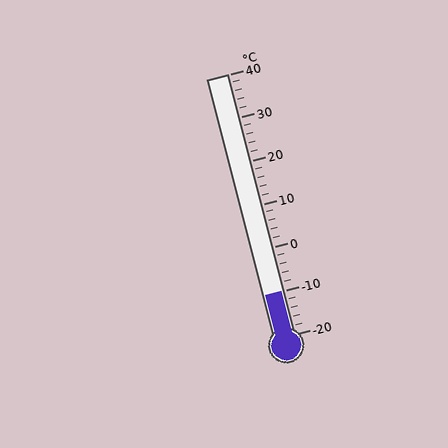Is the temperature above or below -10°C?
The temperature is at -10°C.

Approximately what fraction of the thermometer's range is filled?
The thermometer is filled to approximately 15% of its range.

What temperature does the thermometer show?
The thermometer shows approximately -10°C.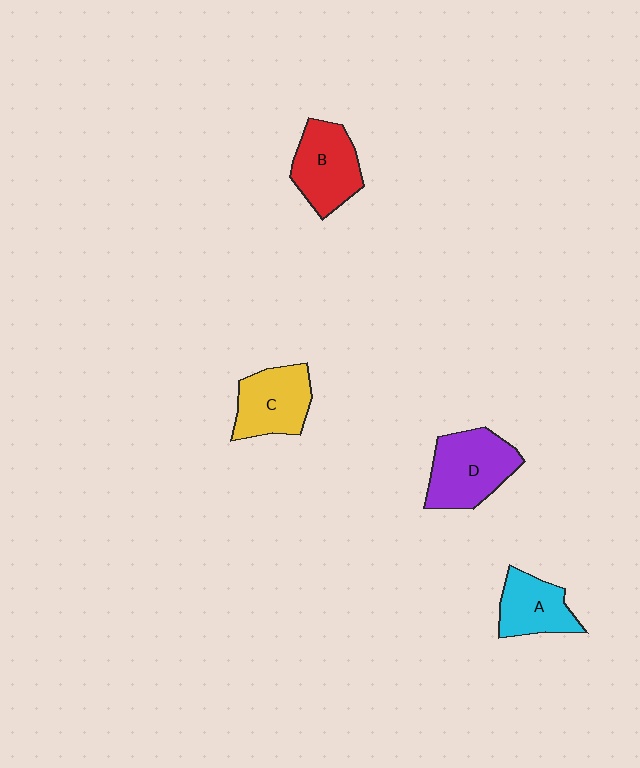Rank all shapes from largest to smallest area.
From largest to smallest: D (purple), B (red), C (yellow), A (cyan).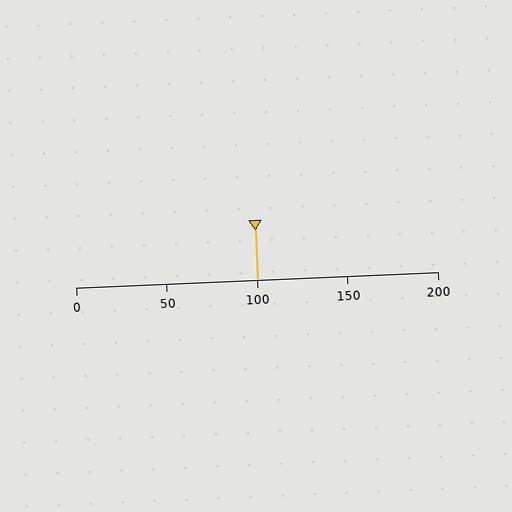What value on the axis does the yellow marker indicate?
The marker indicates approximately 100.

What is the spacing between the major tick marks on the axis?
The major ticks are spaced 50 apart.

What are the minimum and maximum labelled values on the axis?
The axis runs from 0 to 200.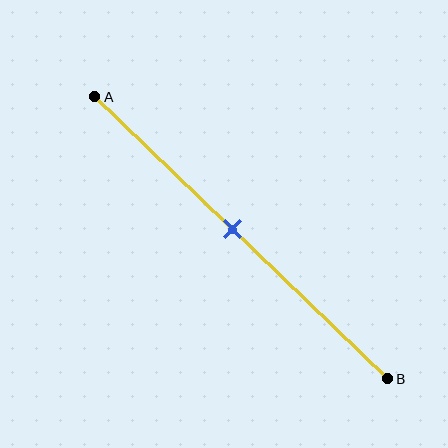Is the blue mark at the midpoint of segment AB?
Yes, the mark is approximately at the midpoint.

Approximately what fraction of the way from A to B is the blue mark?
The blue mark is approximately 45% of the way from A to B.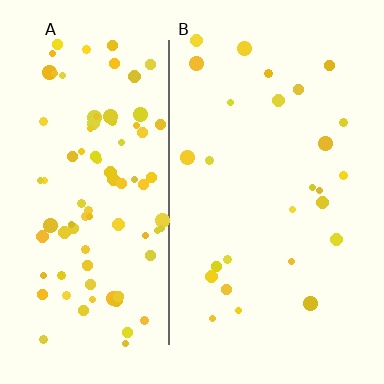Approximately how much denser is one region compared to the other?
Approximately 3.5× — region A over region B.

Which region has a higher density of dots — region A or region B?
A (the left).